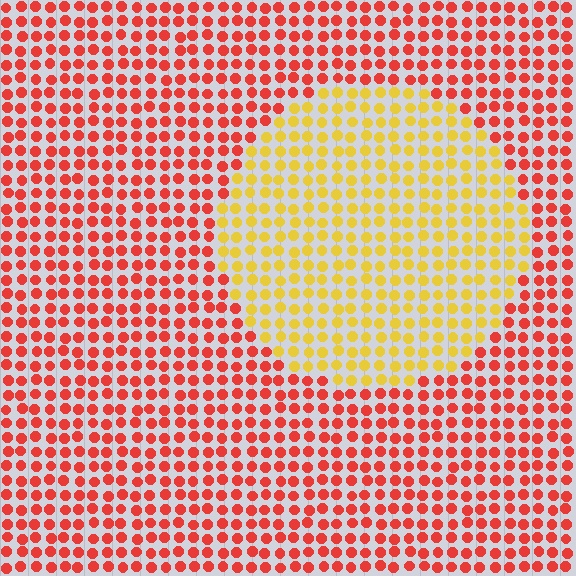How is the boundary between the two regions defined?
The boundary is defined purely by a slight shift in hue (about 49 degrees). Spacing, size, and orientation are identical on both sides.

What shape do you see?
I see a circle.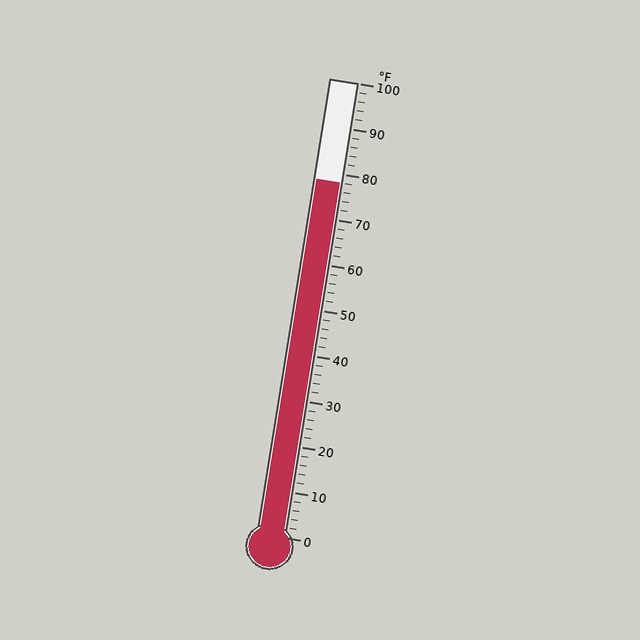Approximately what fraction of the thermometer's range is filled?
The thermometer is filled to approximately 80% of its range.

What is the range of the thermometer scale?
The thermometer scale ranges from 0°F to 100°F.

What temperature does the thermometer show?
The thermometer shows approximately 78°F.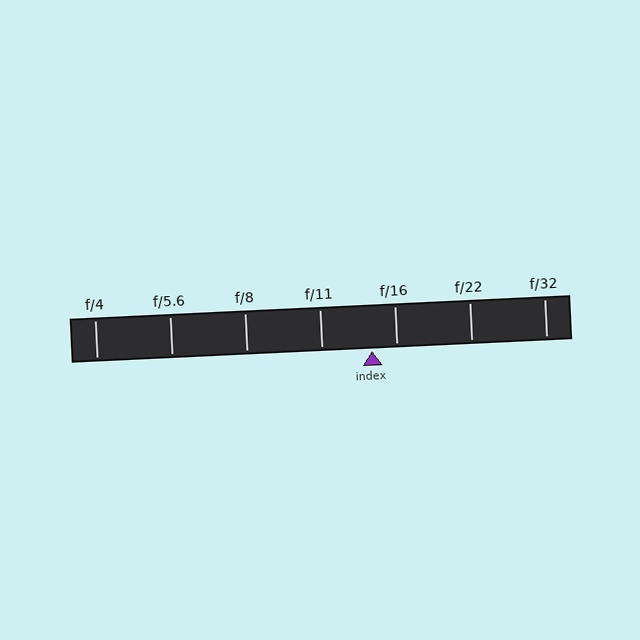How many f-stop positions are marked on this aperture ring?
There are 7 f-stop positions marked.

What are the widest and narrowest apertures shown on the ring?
The widest aperture shown is f/4 and the narrowest is f/32.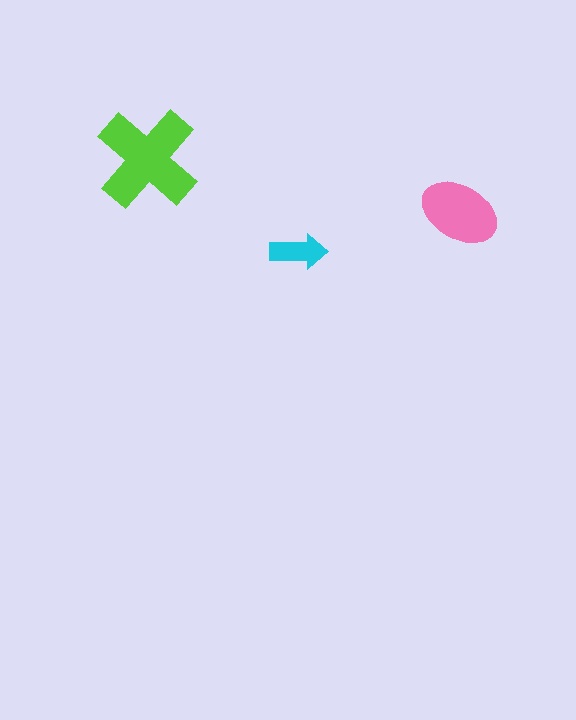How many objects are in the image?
There are 3 objects in the image.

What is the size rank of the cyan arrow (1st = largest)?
3rd.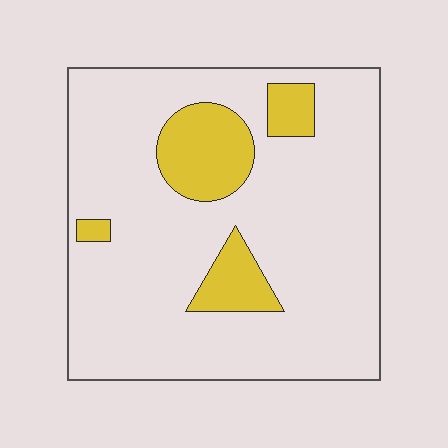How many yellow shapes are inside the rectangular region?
4.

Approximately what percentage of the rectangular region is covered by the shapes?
Approximately 15%.